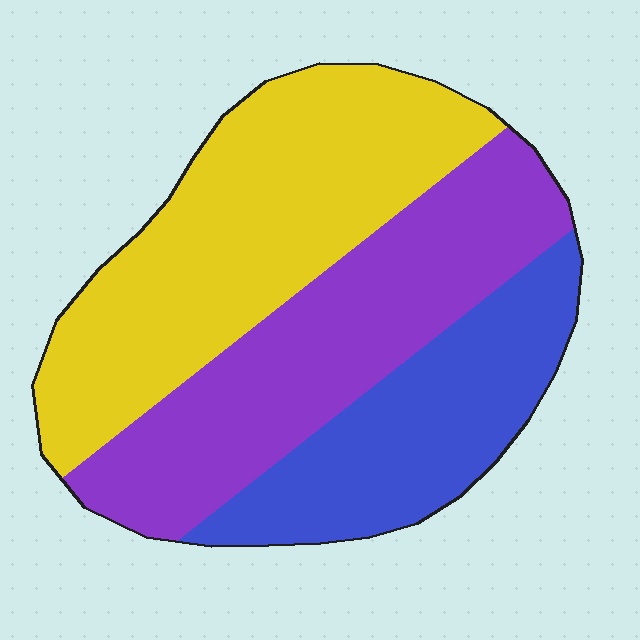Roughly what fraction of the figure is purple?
Purple covers around 35% of the figure.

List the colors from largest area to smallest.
From largest to smallest: yellow, purple, blue.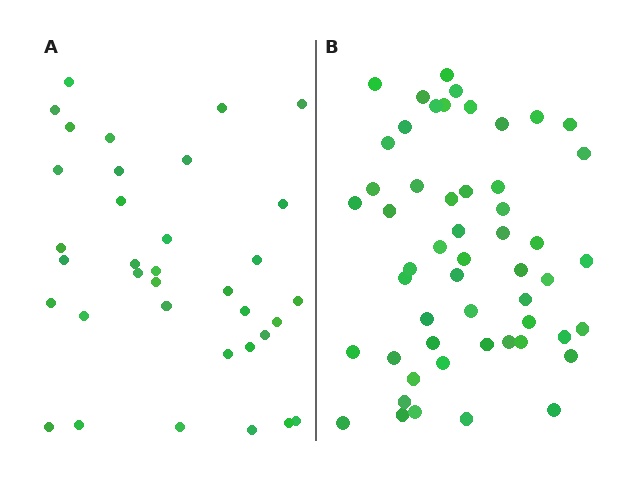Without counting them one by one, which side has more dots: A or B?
Region B (the right region) has more dots.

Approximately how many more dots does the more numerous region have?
Region B has approximately 20 more dots than region A.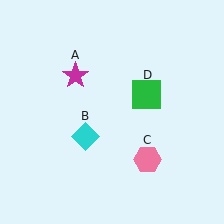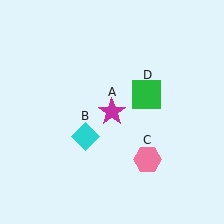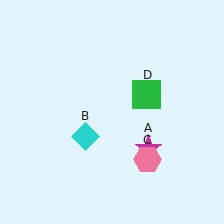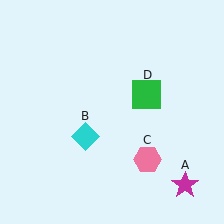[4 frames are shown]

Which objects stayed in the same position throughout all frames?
Cyan diamond (object B) and pink hexagon (object C) and green square (object D) remained stationary.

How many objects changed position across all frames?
1 object changed position: magenta star (object A).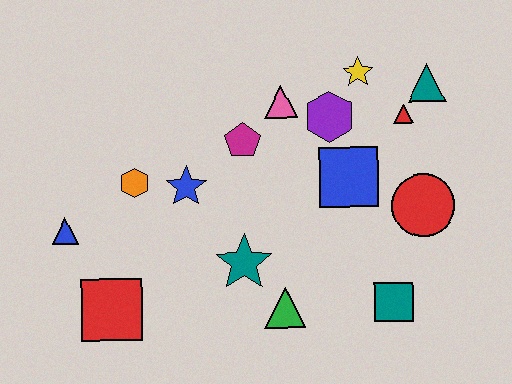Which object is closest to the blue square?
The purple hexagon is closest to the blue square.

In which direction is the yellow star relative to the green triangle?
The yellow star is above the green triangle.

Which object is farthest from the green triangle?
The teal triangle is farthest from the green triangle.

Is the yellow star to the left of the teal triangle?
Yes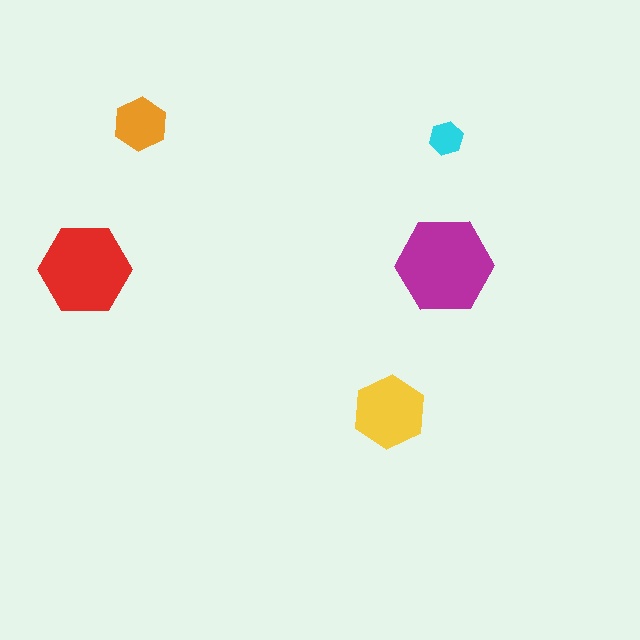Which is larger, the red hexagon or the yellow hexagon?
The red one.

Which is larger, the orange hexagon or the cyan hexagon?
The orange one.